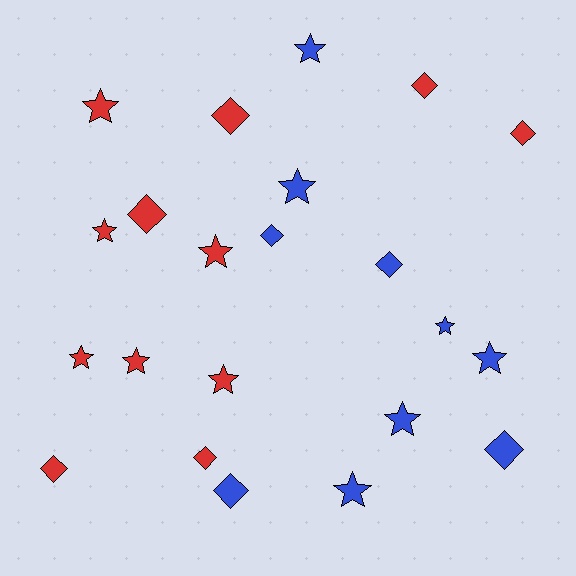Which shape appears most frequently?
Star, with 12 objects.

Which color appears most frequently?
Red, with 12 objects.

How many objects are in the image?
There are 22 objects.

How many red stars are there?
There are 6 red stars.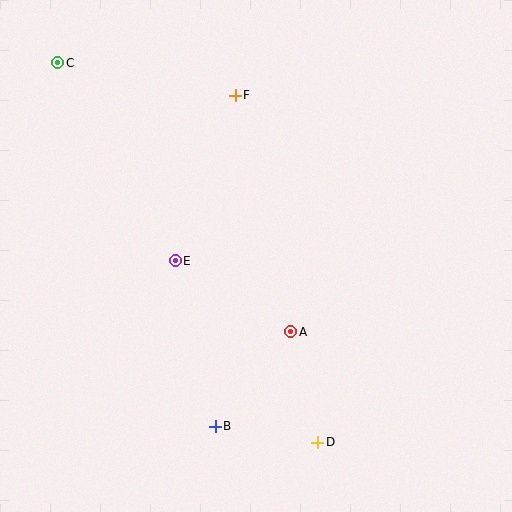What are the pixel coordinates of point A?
Point A is at (291, 332).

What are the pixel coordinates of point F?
Point F is at (235, 95).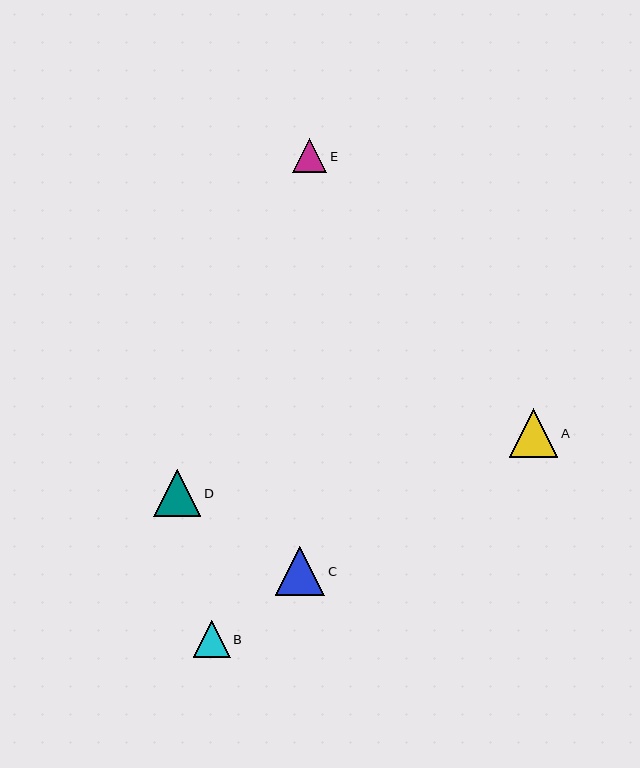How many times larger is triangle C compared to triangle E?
Triangle C is approximately 1.4 times the size of triangle E.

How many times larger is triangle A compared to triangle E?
Triangle A is approximately 1.4 times the size of triangle E.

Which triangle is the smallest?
Triangle E is the smallest with a size of approximately 34 pixels.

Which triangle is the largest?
Triangle C is the largest with a size of approximately 49 pixels.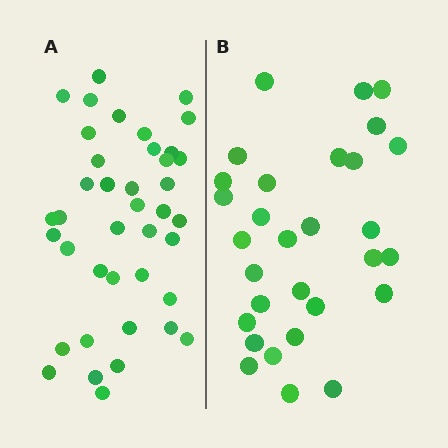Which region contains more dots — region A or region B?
Region A (the left region) has more dots.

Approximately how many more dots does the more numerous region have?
Region A has roughly 10 or so more dots than region B.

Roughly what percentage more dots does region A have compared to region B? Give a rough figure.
About 35% more.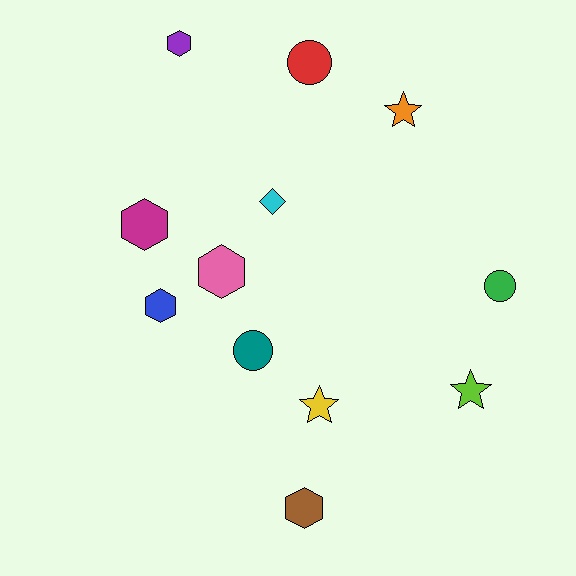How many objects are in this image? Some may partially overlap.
There are 12 objects.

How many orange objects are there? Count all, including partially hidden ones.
There is 1 orange object.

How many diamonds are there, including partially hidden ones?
There is 1 diamond.